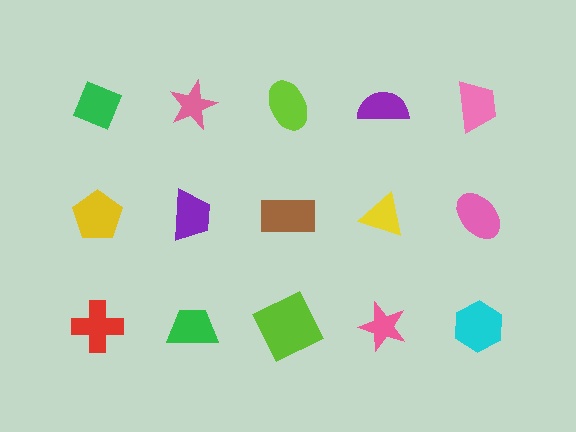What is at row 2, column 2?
A purple trapezoid.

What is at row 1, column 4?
A purple semicircle.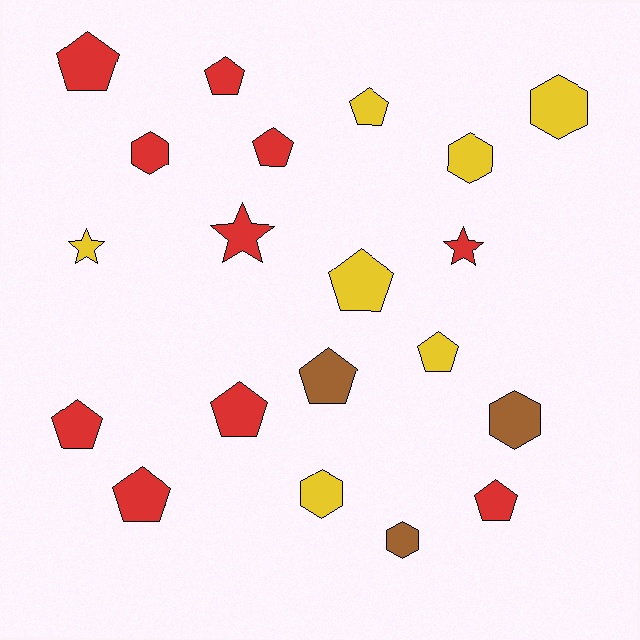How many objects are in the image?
There are 20 objects.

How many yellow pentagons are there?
There are 3 yellow pentagons.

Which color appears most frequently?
Red, with 10 objects.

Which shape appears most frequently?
Pentagon, with 11 objects.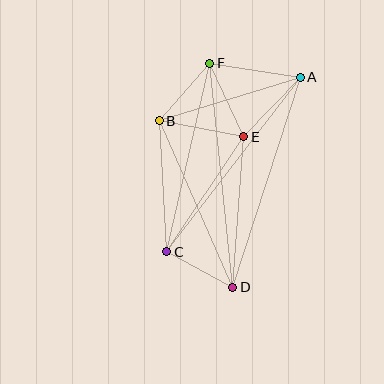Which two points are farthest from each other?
Points D and F are farthest from each other.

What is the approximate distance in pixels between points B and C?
The distance between B and C is approximately 131 pixels.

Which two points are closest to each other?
Points C and D are closest to each other.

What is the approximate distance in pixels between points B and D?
The distance between B and D is approximately 182 pixels.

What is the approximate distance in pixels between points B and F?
The distance between B and F is approximately 77 pixels.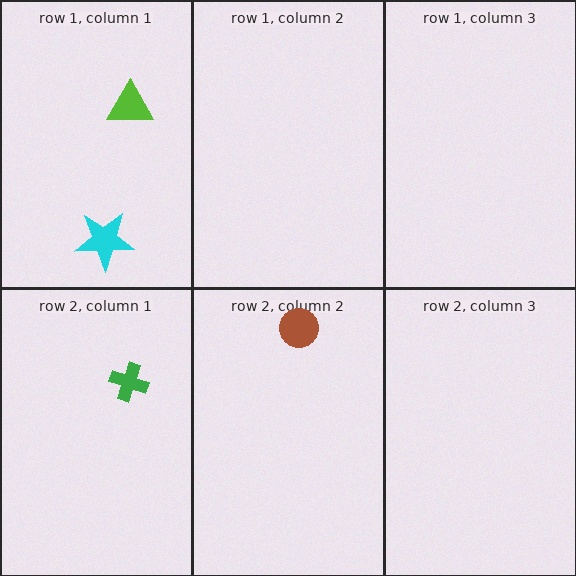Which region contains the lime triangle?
The row 1, column 1 region.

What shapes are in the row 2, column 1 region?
The green cross.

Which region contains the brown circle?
The row 2, column 2 region.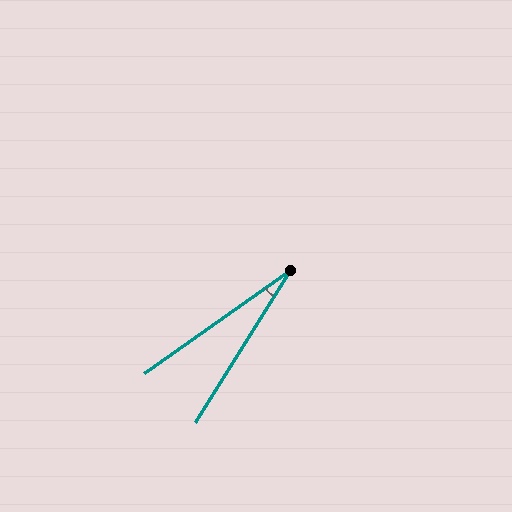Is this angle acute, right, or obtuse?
It is acute.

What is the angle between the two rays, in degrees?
Approximately 23 degrees.